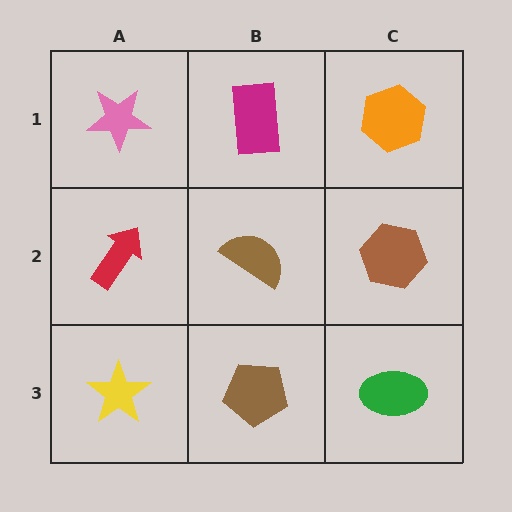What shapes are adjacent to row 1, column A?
A red arrow (row 2, column A), a magenta rectangle (row 1, column B).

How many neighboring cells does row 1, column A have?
2.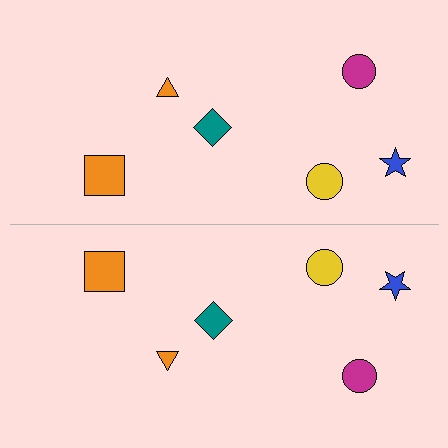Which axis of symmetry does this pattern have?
The pattern has a horizontal axis of symmetry running through the center of the image.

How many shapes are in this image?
There are 12 shapes in this image.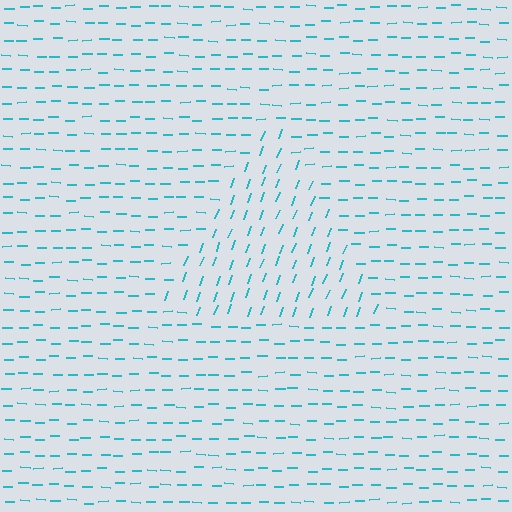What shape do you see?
I see a triangle.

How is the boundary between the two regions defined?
The boundary is defined purely by a change in line orientation (approximately 70 degrees difference). All lines are the same color and thickness.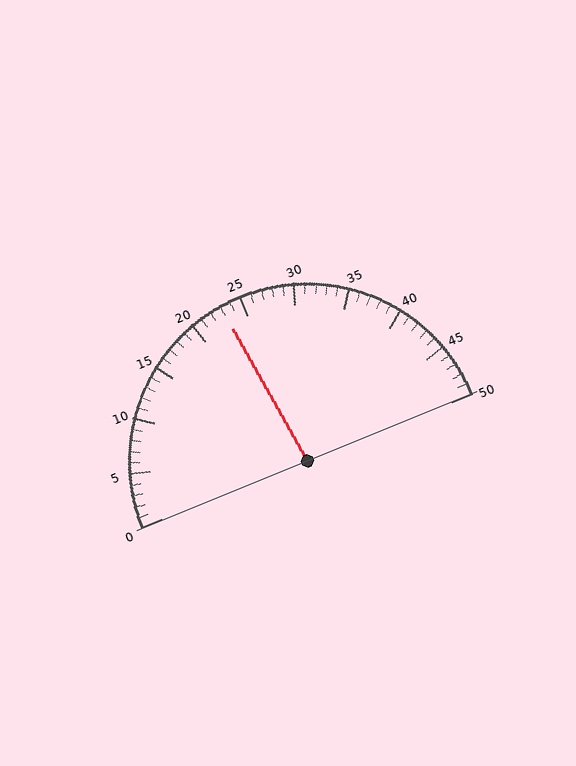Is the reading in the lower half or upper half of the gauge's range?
The reading is in the lower half of the range (0 to 50).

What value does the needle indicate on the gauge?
The needle indicates approximately 23.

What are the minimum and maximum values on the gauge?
The gauge ranges from 0 to 50.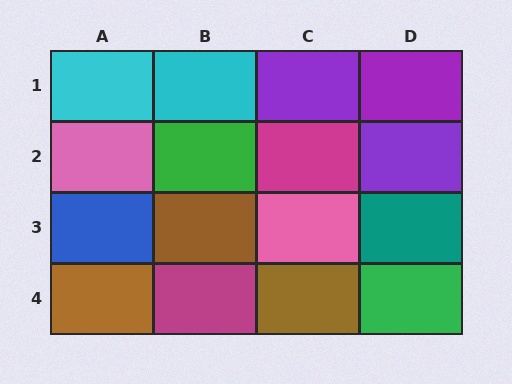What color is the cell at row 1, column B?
Cyan.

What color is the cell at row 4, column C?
Brown.